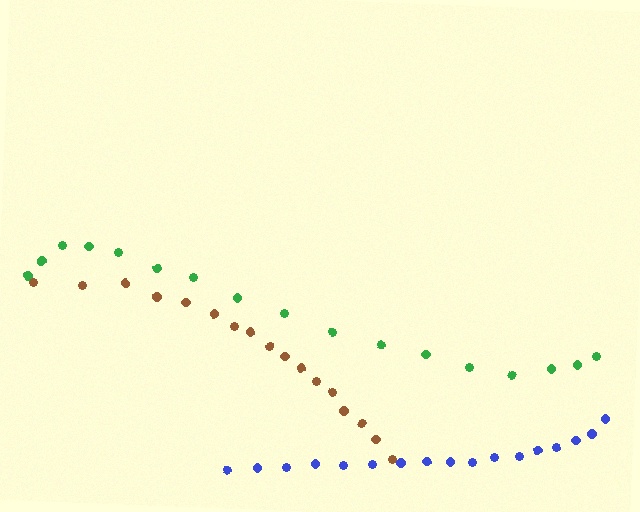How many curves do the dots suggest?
There are 3 distinct paths.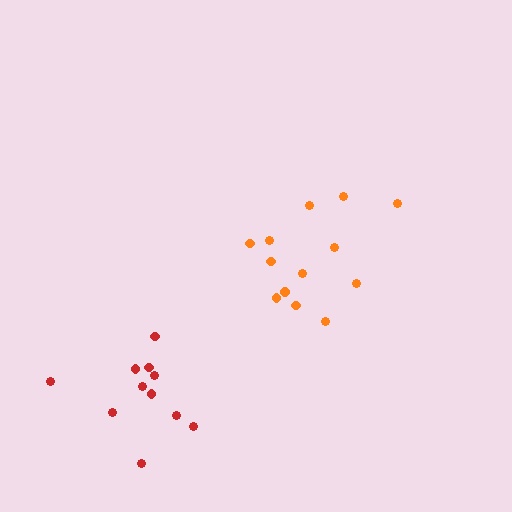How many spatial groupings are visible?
There are 2 spatial groupings.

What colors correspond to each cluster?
The clusters are colored: orange, red.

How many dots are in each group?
Group 1: 13 dots, Group 2: 11 dots (24 total).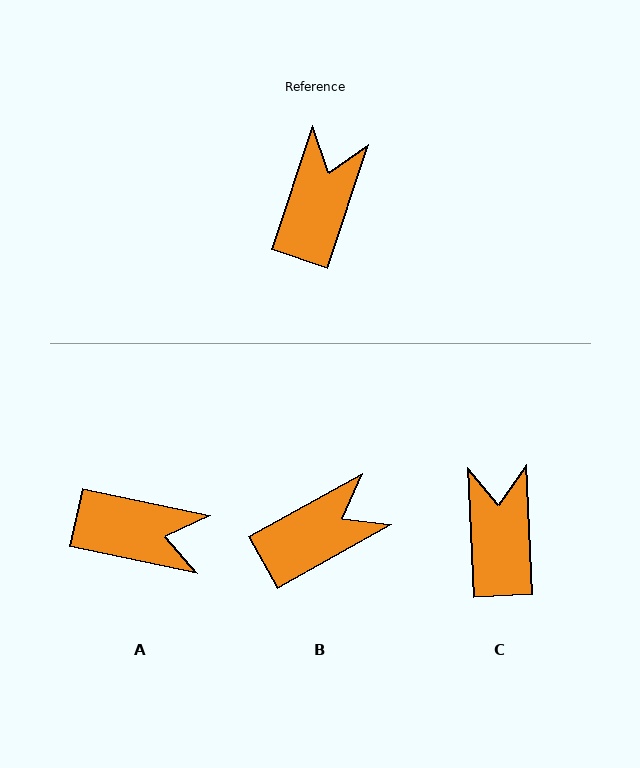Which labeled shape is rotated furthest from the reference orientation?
A, about 84 degrees away.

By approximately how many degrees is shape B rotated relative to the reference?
Approximately 42 degrees clockwise.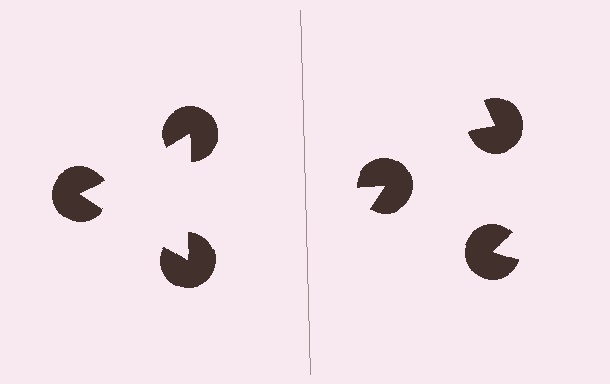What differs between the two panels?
The pac-man discs are positioned identically on both sides; only the wedge orientations differ. On the left they align to a triangle; on the right they are misaligned.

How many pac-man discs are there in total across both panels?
6 — 3 on each side.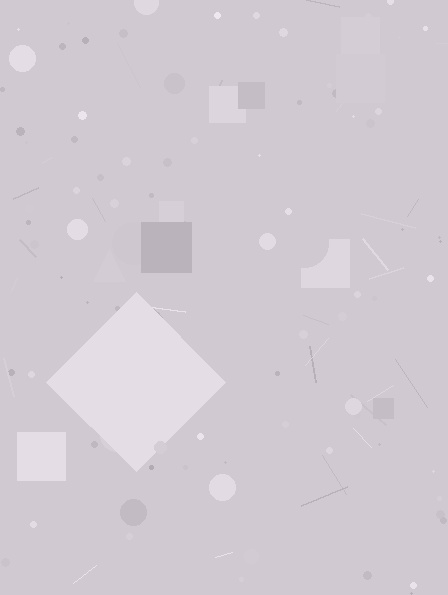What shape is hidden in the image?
A diamond is hidden in the image.